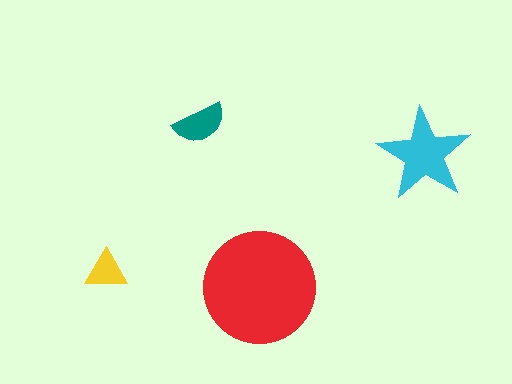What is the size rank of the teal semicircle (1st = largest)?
3rd.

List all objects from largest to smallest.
The red circle, the cyan star, the teal semicircle, the yellow triangle.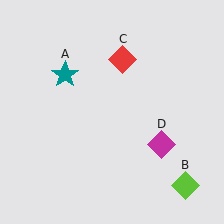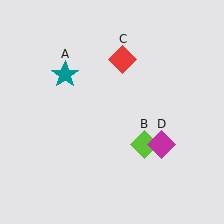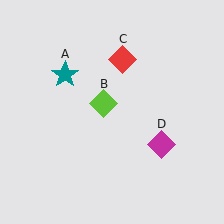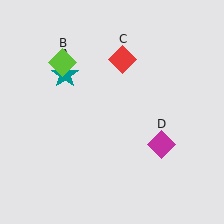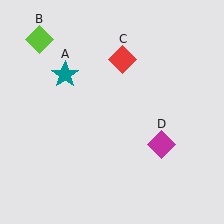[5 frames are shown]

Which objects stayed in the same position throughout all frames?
Teal star (object A) and red diamond (object C) and magenta diamond (object D) remained stationary.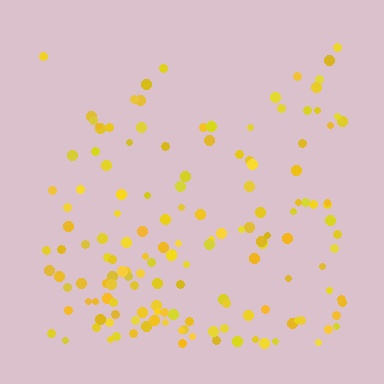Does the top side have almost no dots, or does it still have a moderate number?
Still a moderate number, just noticeably fewer than the bottom.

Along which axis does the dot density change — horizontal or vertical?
Vertical.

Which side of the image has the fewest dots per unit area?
The top.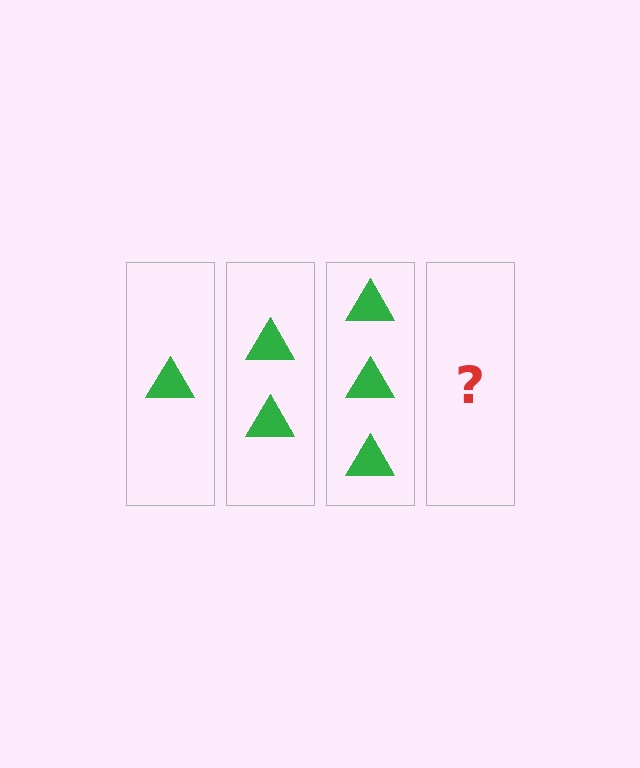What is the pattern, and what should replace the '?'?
The pattern is that each step adds one more triangle. The '?' should be 4 triangles.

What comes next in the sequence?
The next element should be 4 triangles.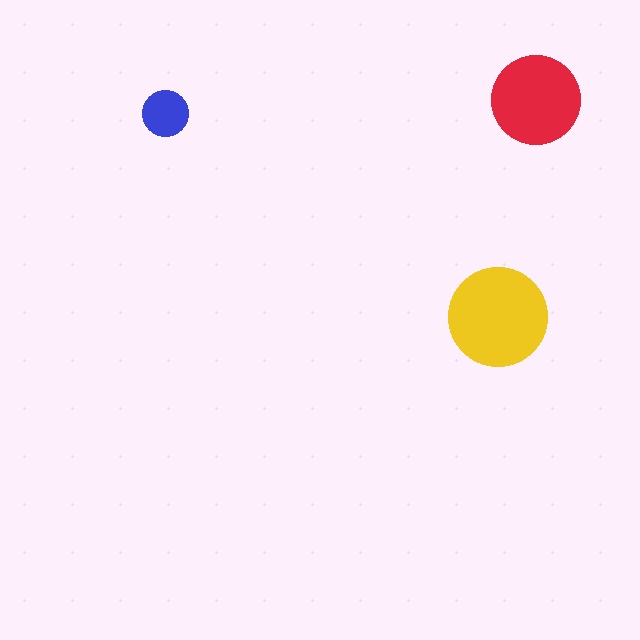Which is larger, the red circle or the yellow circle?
The yellow one.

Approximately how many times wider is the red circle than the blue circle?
About 2 times wider.